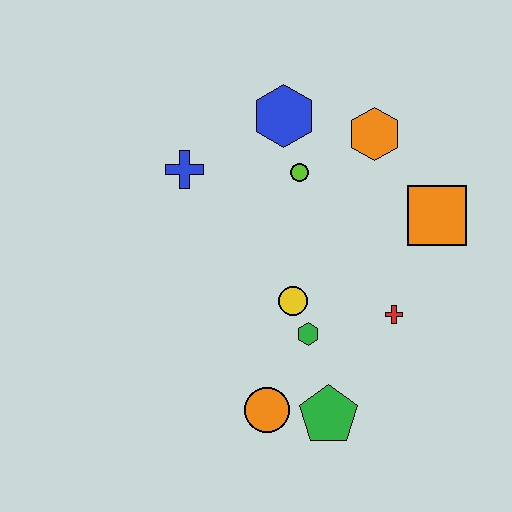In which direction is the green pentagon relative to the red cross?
The green pentagon is below the red cross.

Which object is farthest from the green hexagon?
The blue hexagon is farthest from the green hexagon.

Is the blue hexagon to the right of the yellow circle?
No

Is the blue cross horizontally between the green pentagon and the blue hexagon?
No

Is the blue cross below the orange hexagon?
Yes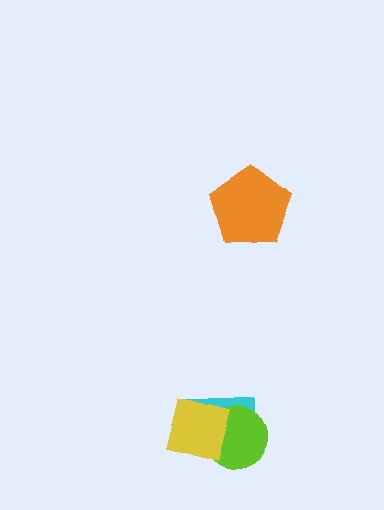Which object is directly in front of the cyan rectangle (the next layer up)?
The lime circle is directly in front of the cyan rectangle.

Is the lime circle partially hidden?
Yes, it is partially covered by another shape.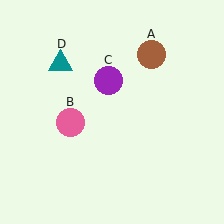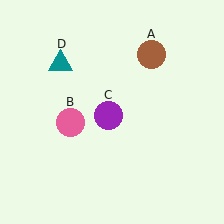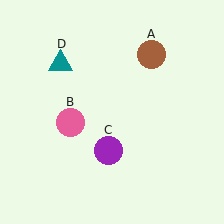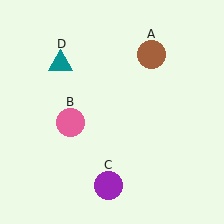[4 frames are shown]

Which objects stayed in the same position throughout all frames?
Brown circle (object A) and pink circle (object B) and teal triangle (object D) remained stationary.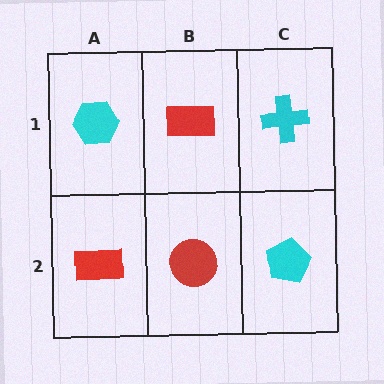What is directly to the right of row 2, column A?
A red circle.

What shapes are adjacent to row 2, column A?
A cyan hexagon (row 1, column A), a red circle (row 2, column B).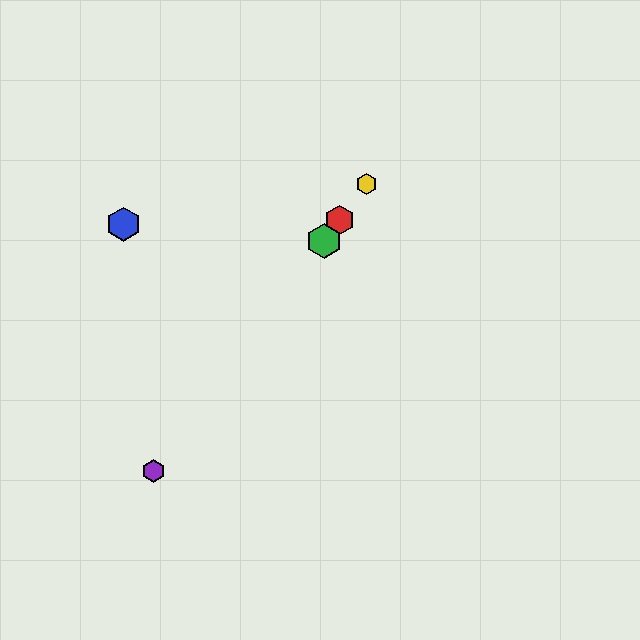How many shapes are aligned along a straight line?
4 shapes (the red hexagon, the green hexagon, the yellow hexagon, the purple hexagon) are aligned along a straight line.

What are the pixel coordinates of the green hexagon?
The green hexagon is at (324, 241).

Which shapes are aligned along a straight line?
The red hexagon, the green hexagon, the yellow hexagon, the purple hexagon are aligned along a straight line.